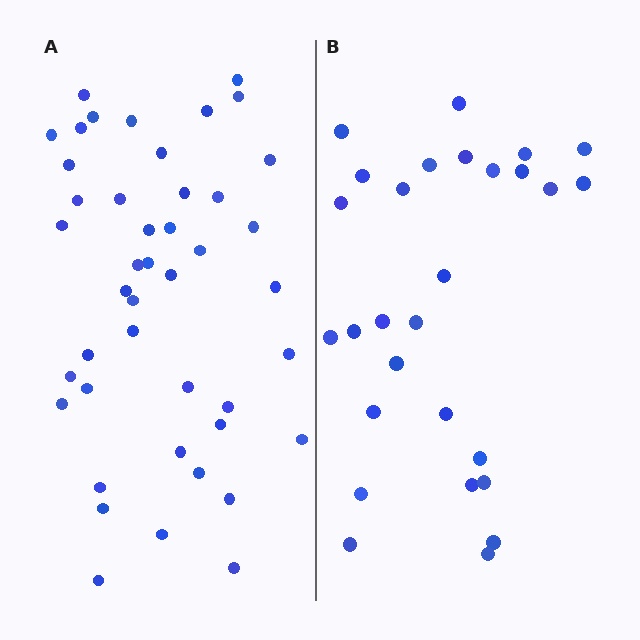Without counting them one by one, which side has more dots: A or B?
Region A (the left region) has more dots.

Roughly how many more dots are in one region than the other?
Region A has approximately 15 more dots than region B.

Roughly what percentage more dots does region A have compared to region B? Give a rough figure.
About 55% more.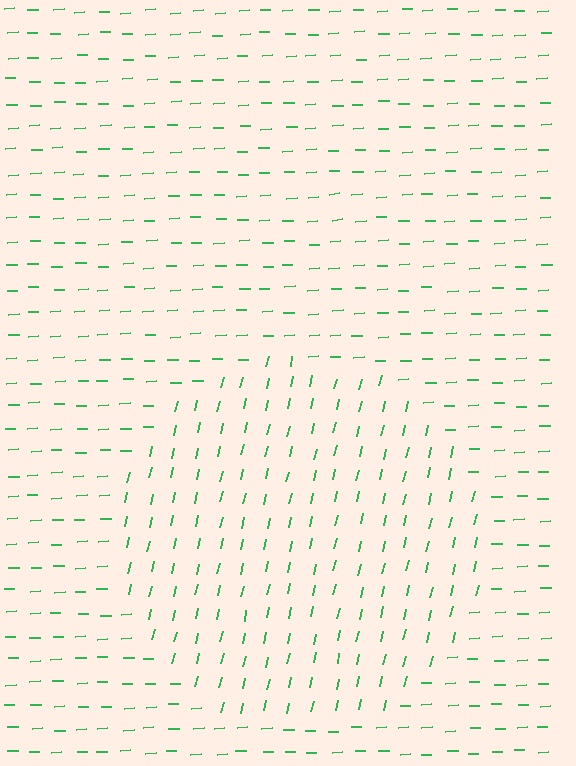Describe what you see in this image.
The image is filled with small green line segments. A circle region in the image has lines oriented differently from the surrounding lines, creating a visible texture boundary.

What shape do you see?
I see a circle.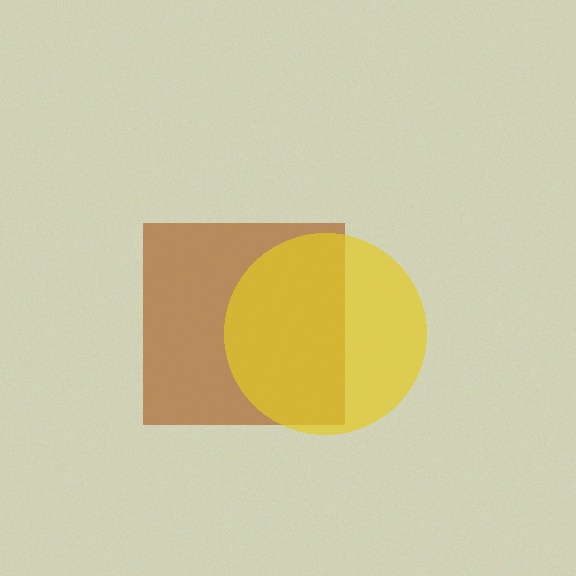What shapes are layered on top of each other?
The layered shapes are: a brown square, a yellow circle.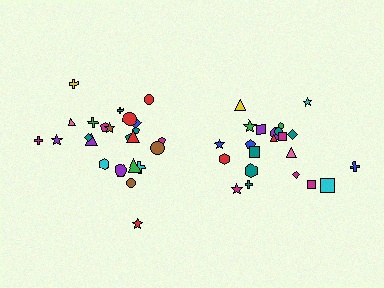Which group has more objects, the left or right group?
The left group.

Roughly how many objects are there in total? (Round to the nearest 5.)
Roughly 45 objects in total.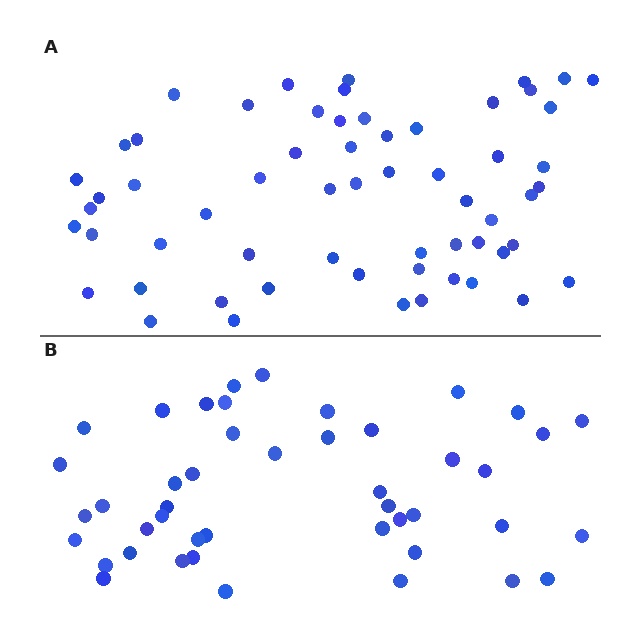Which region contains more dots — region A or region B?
Region A (the top region) has more dots.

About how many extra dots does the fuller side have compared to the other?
Region A has approximately 15 more dots than region B.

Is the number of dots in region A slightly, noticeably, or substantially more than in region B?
Region A has noticeably more, but not dramatically so. The ratio is roughly 1.3 to 1.